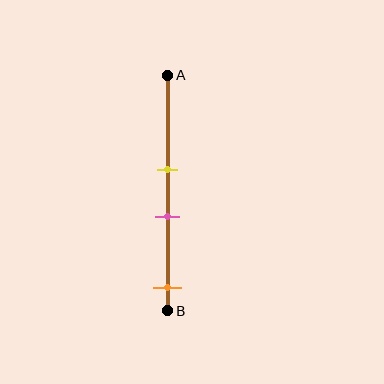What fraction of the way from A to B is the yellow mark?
The yellow mark is approximately 40% (0.4) of the way from A to B.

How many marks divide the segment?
There are 3 marks dividing the segment.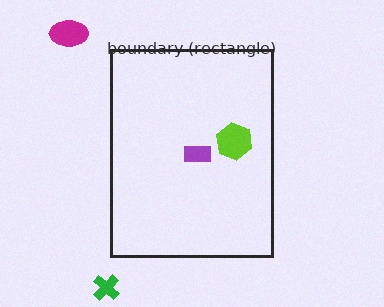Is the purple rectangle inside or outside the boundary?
Inside.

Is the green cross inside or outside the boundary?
Outside.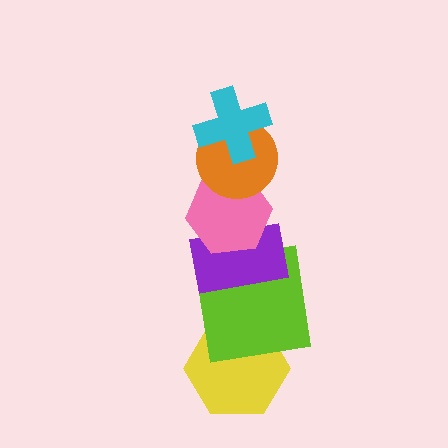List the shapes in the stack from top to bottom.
From top to bottom: the cyan cross, the orange circle, the pink hexagon, the purple rectangle, the lime square, the yellow hexagon.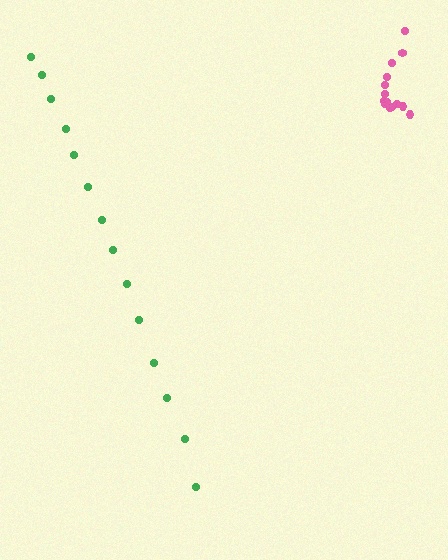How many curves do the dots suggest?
There are 2 distinct paths.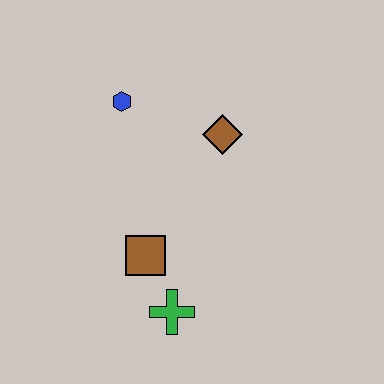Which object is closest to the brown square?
The green cross is closest to the brown square.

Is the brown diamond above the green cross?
Yes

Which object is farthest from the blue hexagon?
The green cross is farthest from the blue hexagon.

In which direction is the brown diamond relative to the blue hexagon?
The brown diamond is to the right of the blue hexagon.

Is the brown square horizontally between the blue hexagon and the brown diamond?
Yes